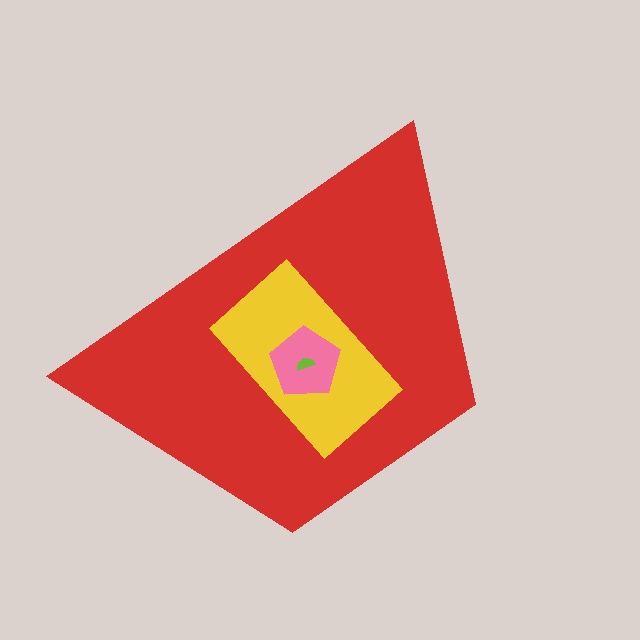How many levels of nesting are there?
4.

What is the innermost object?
The lime semicircle.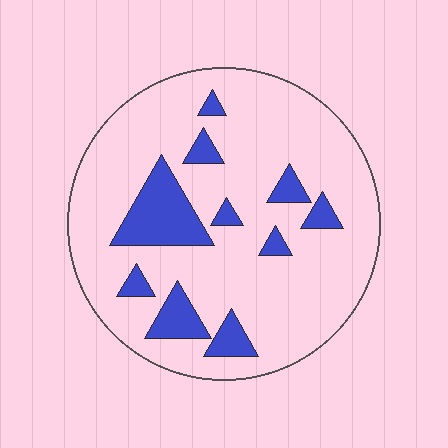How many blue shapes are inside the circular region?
10.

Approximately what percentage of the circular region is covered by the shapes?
Approximately 15%.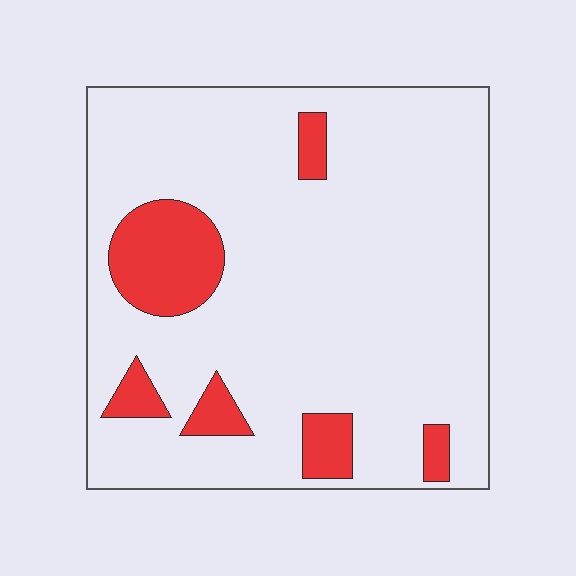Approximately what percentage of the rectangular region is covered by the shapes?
Approximately 15%.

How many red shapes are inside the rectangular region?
6.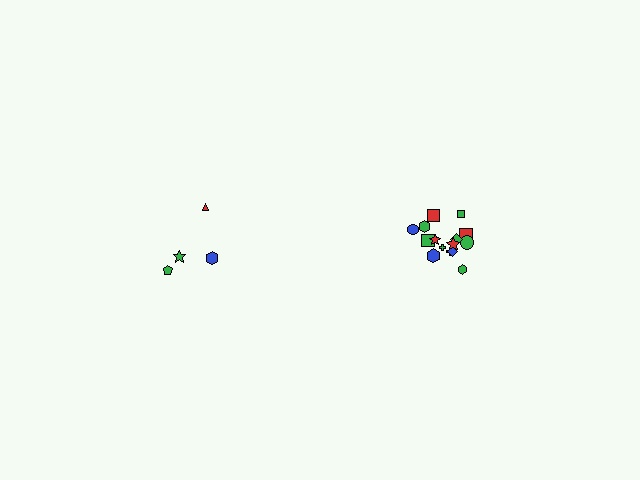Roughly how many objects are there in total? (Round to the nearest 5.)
Roughly 20 objects in total.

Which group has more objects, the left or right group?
The right group.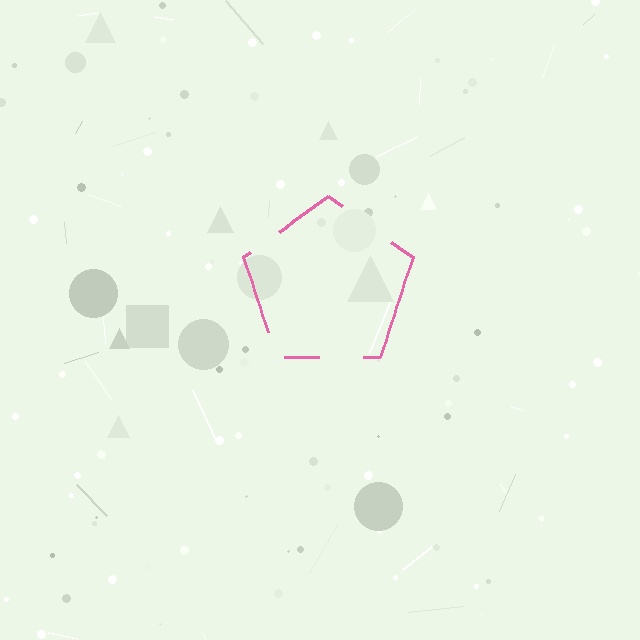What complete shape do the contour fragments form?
The contour fragments form a pentagon.